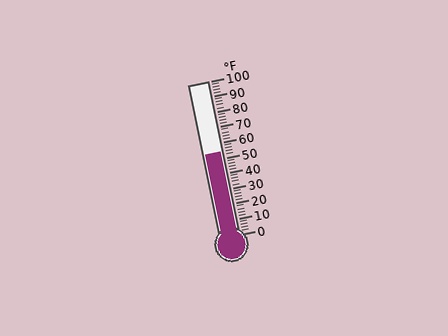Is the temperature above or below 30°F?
The temperature is above 30°F.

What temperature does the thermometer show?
The thermometer shows approximately 54°F.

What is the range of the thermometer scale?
The thermometer scale ranges from 0°F to 100°F.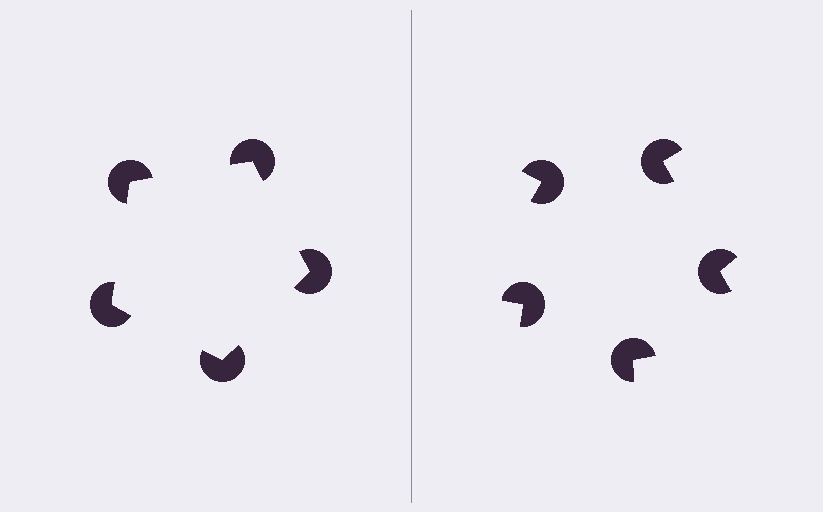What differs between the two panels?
The pac-man discs are positioned identically on both sides; only the wedge orientations differ. On the left they align to a pentagon; on the right they are misaligned.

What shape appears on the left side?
An illusory pentagon.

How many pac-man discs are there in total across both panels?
10 — 5 on each side.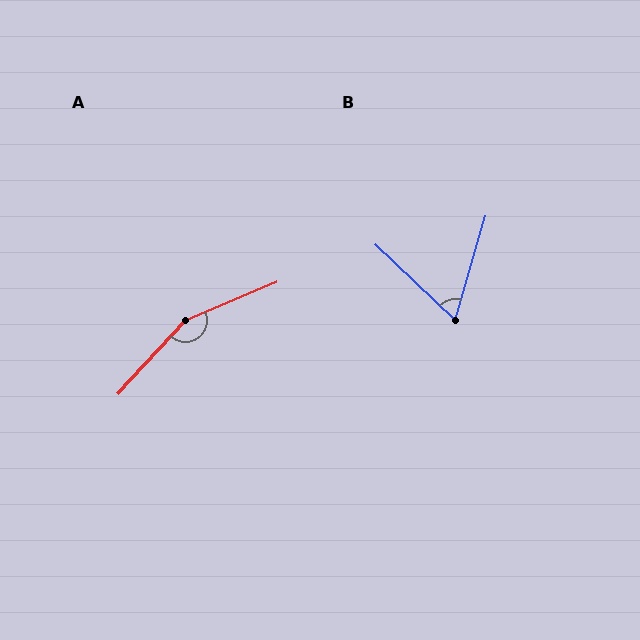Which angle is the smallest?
B, at approximately 63 degrees.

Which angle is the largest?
A, at approximately 155 degrees.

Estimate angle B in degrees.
Approximately 63 degrees.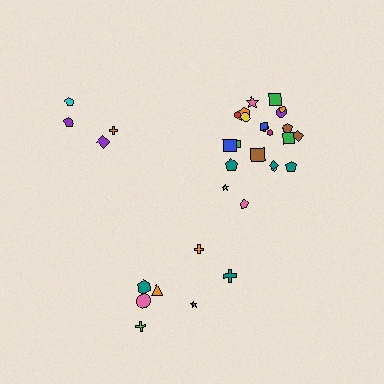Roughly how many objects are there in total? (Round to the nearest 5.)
Roughly 35 objects in total.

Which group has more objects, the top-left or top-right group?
The top-right group.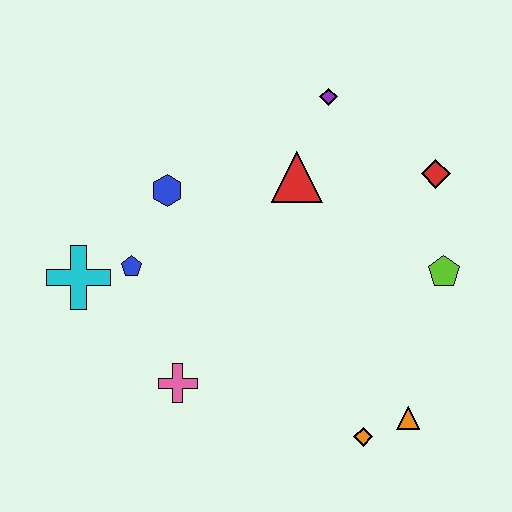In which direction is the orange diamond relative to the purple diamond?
The orange diamond is below the purple diamond.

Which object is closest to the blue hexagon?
The blue pentagon is closest to the blue hexagon.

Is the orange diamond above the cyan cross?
No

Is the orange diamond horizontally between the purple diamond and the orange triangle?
Yes